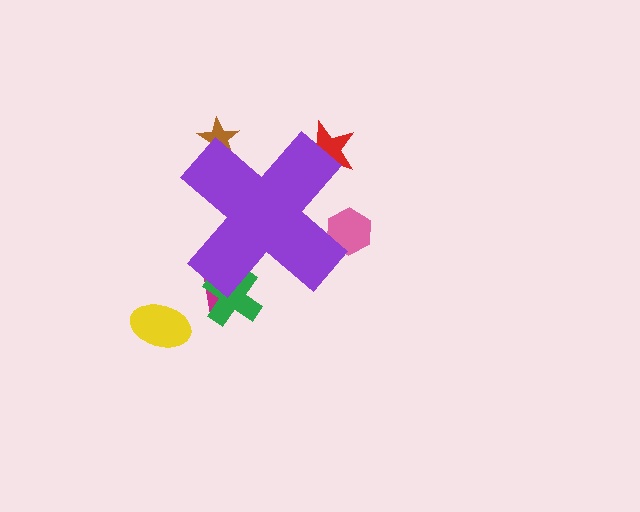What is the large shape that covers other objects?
A purple cross.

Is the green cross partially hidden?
Yes, the green cross is partially hidden behind the purple cross.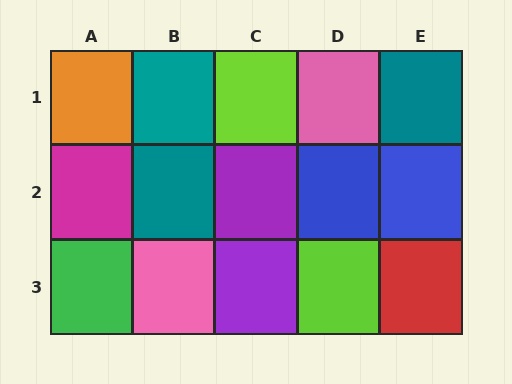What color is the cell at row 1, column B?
Teal.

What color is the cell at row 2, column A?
Magenta.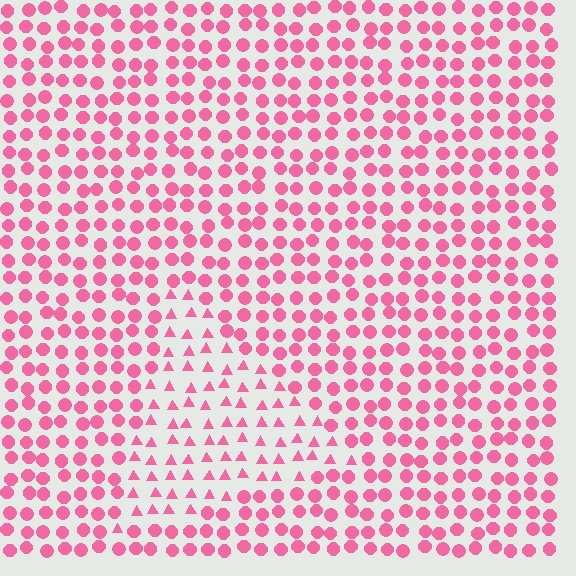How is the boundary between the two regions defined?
The boundary is defined by a change in element shape: triangles inside vs. circles outside. All elements share the same color and spacing.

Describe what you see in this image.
The image is filled with small pink elements arranged in a uniform grid. A triangle-shaped region contains triangles, while the surrounding area contains circles. The boundary is defined purely by the change in element shape.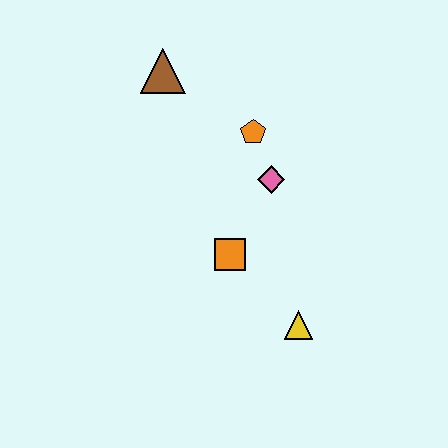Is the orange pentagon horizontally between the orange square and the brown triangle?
No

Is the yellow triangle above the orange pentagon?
No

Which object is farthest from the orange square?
The brown triangle is farthest from the orange square.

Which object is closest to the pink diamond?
The orange pentagon is closest to the pink diamond.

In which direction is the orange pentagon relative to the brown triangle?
The orange pentagon is to the right of the brown triangle.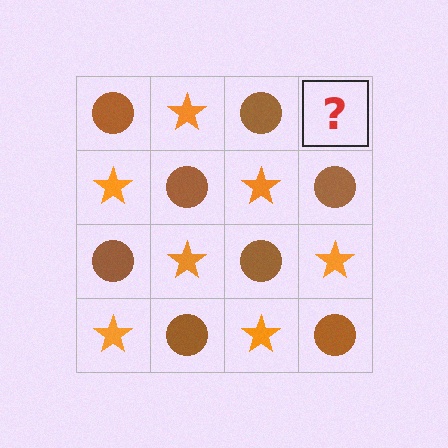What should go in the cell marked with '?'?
The missing cell should contain an orange star.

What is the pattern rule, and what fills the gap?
The rule is that it alternates brown circle and orange star in a checkerboard pattern. The gap should be filled with an orange star.